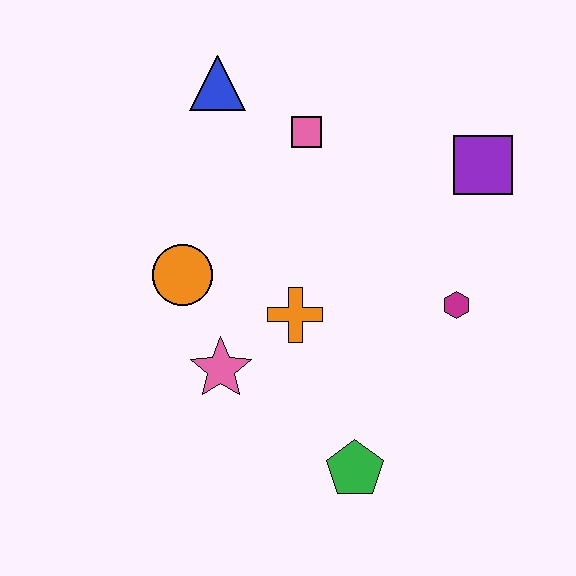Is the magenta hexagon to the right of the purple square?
No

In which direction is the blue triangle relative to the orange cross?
The blue triangle is above the orange cross.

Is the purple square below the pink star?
No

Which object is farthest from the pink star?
The purple square is farthest from the pink star.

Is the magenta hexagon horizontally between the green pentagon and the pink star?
No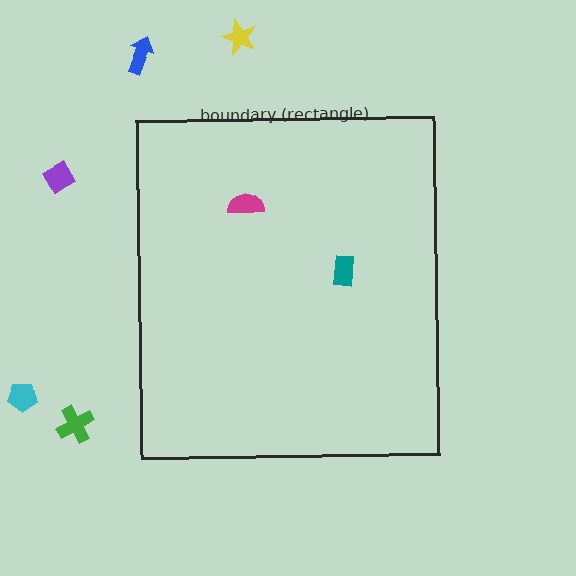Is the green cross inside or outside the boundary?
Outside.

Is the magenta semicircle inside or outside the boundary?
Inside.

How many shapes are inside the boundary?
2 inside, 5 outside.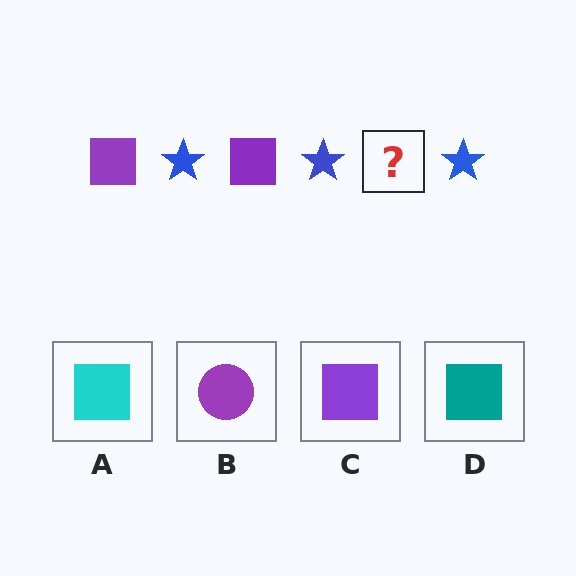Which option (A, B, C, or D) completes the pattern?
C.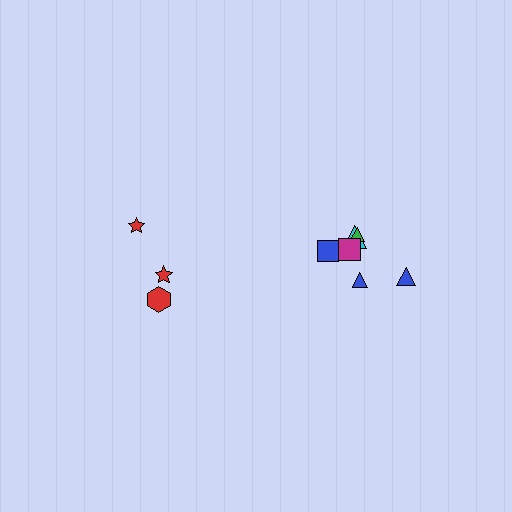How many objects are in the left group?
There are 3 objects.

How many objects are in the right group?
There are 6 objects.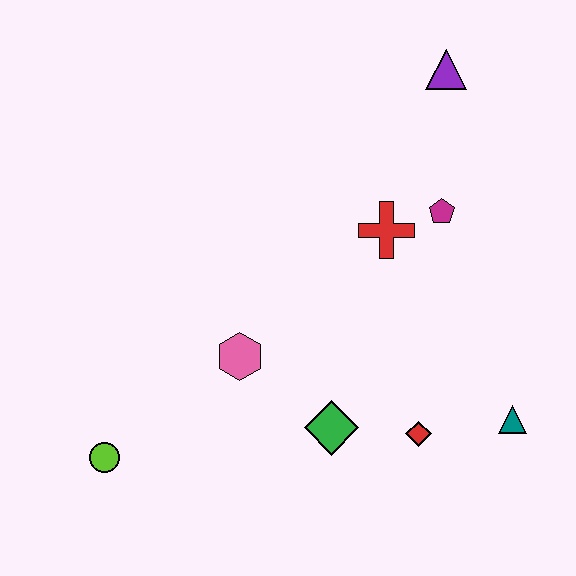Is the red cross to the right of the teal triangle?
No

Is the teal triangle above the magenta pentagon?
No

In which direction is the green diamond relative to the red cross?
The green diamond is below the red cross.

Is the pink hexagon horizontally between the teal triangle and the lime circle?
Yes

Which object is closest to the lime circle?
The pink hexagon is closest to the lime circle.